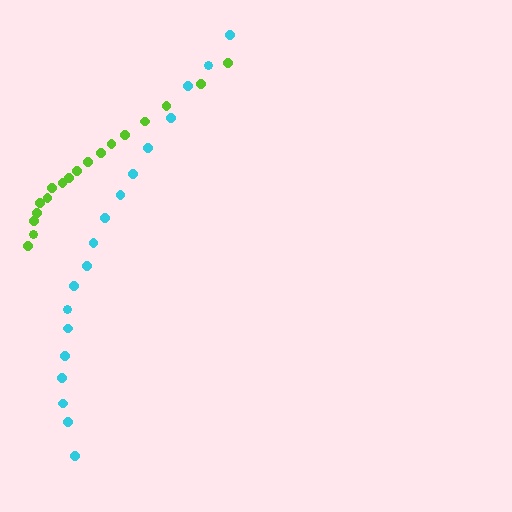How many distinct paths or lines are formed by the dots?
There are 2 distinct paths.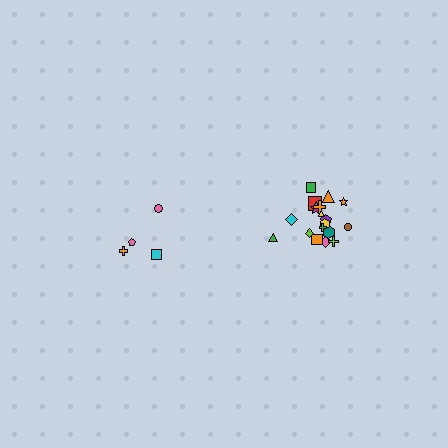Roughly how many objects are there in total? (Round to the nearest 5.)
Roughly 20 objects in total.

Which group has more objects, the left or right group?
The right group.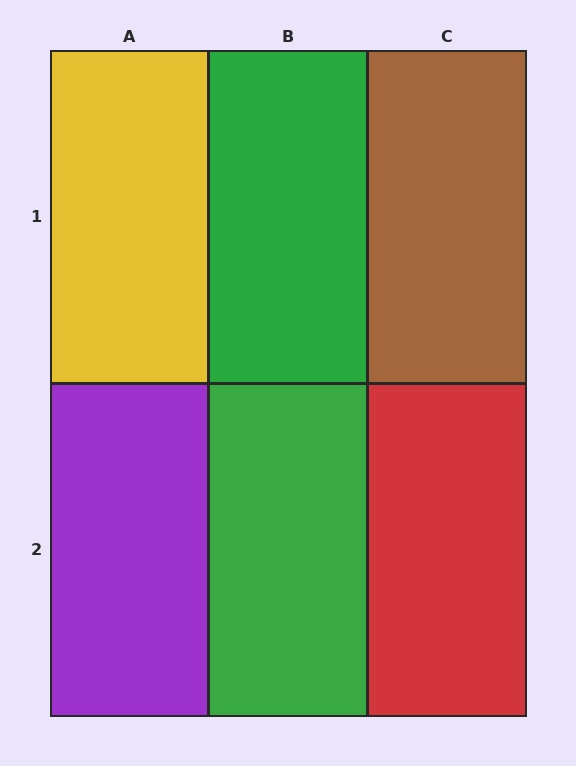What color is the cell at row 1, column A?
Yellow.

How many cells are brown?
1 cell is brown.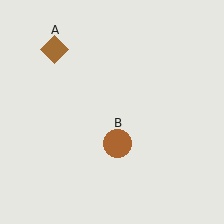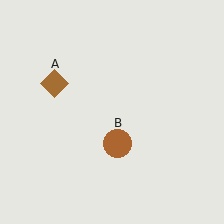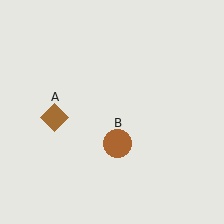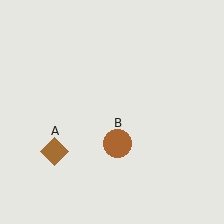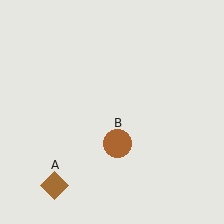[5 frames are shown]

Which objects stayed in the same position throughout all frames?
Brown circle (object B) remained stationary.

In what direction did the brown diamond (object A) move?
The brown diamond (object A) moved down.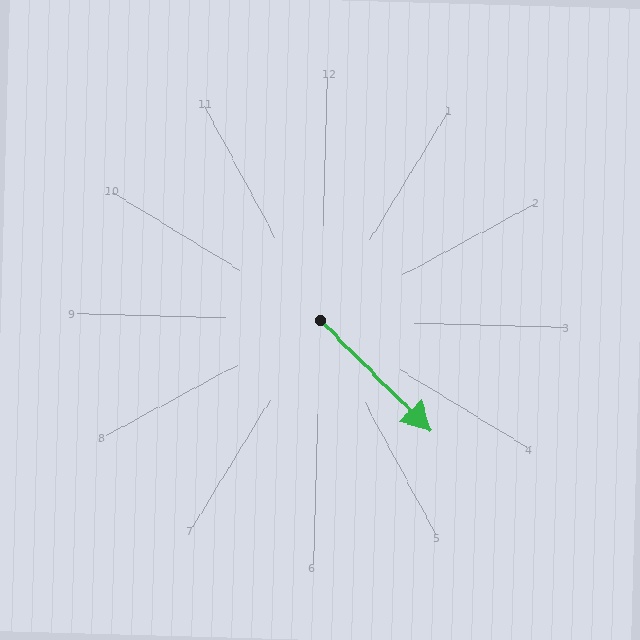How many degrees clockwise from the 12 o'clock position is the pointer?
Approximately 133 degrees.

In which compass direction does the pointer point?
Southeast.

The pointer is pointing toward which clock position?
Roughly 4 o'clock.